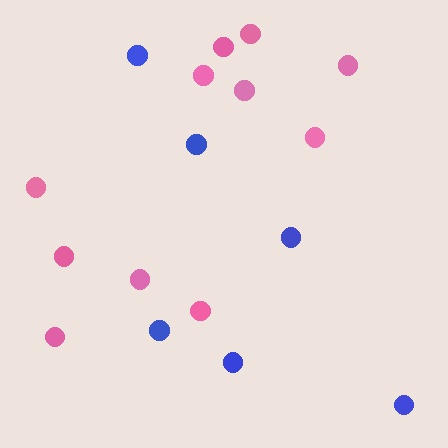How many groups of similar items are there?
There are 2 groups: one group of pink circles (11) and one group of blue circles (6).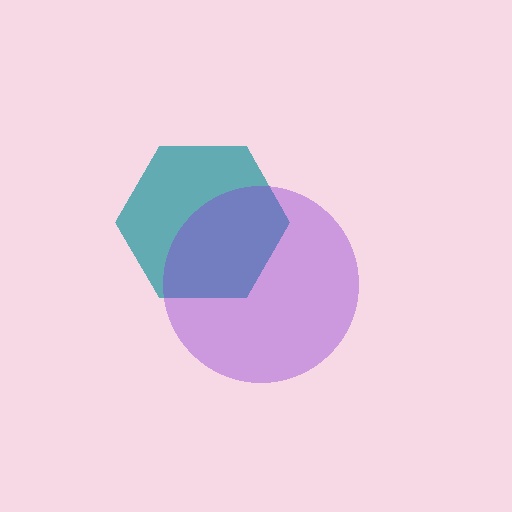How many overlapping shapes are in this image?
There are 2 overlapping shapes in the image.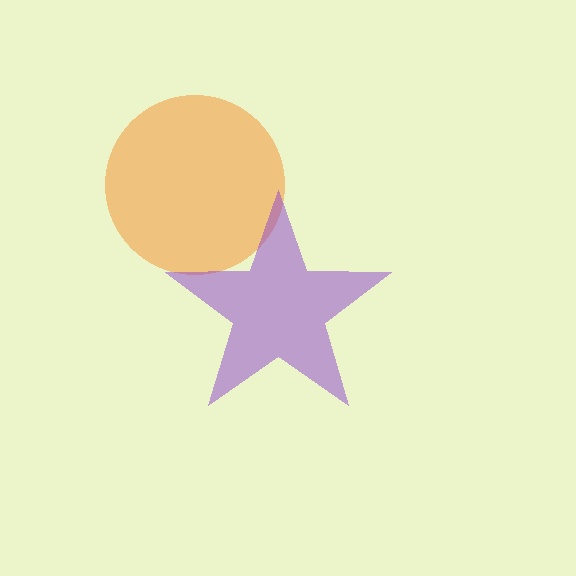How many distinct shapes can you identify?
There are 2 distinct shapes: an orange circle, a purple star.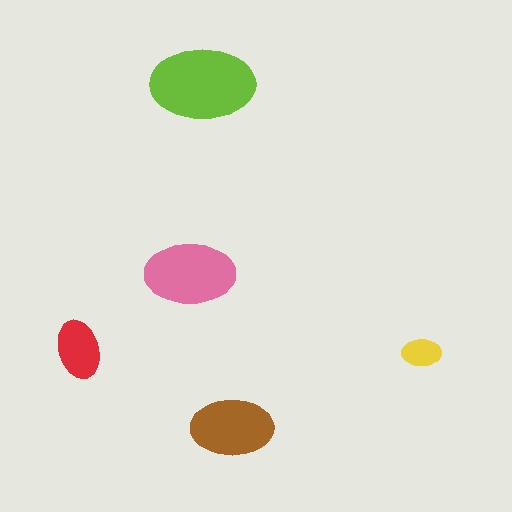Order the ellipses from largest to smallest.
the lime one, the pink one, the brown one, the red one, the yellow one.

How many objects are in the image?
There are 5 objects in the image.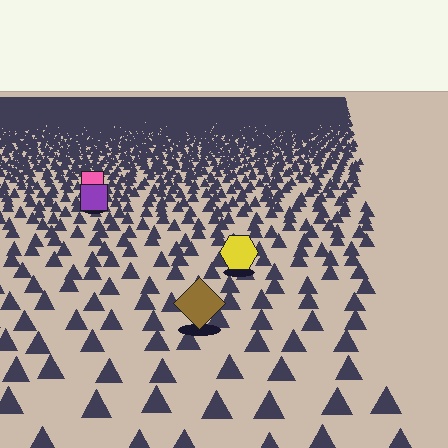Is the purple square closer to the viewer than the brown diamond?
No. The brown diamond is closer — you can tell from the texture gradient: the ground texture is coarser near it.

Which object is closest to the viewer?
The brown diamond is closest. The texture marks near it are larger and more spread out.